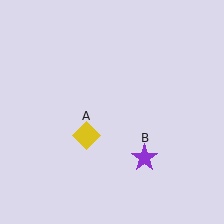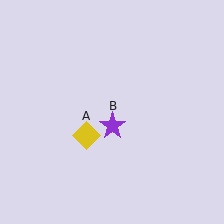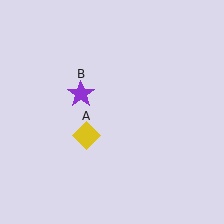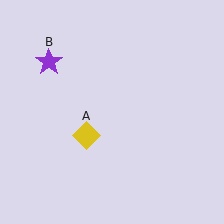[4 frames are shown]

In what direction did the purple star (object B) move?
The purple star (object B) moved up and to the left.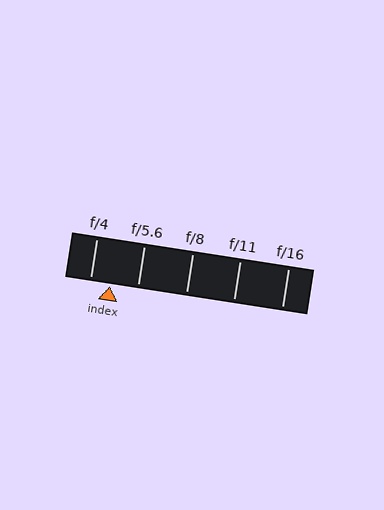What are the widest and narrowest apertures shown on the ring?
The widest aperture shown is f/4 and the narrowest is f/16.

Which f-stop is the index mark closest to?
The index mark is closest to f/4.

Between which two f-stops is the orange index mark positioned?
The index mark is between f/4 and f/5.6.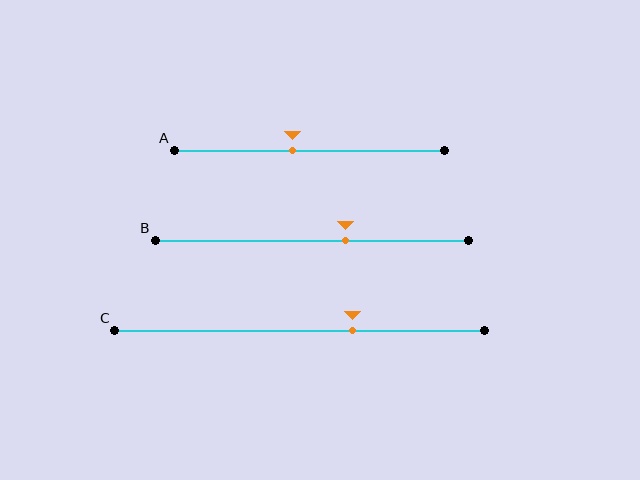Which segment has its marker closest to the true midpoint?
Segment A has its marker closest to the true midpoint.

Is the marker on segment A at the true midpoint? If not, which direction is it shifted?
No, the marker on segment A is shifted to the left by about 6% of the segment length.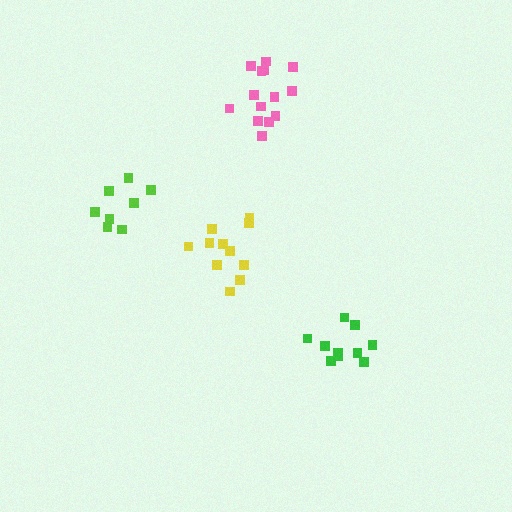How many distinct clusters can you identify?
There are 4 distinct clusters.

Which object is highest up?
The pink cluster is topmost.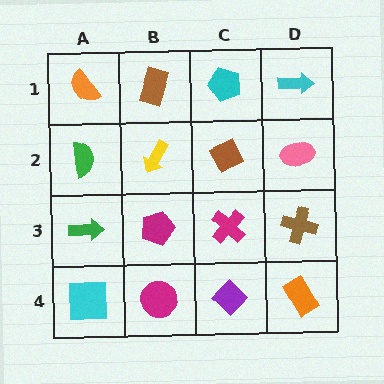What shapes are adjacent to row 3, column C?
A brown diamond (row 2, column C), a purple diamond (row 4, column C), a magenta pentagon (row 3, column B), a brown cross (row 3, column D).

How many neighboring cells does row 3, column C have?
4.